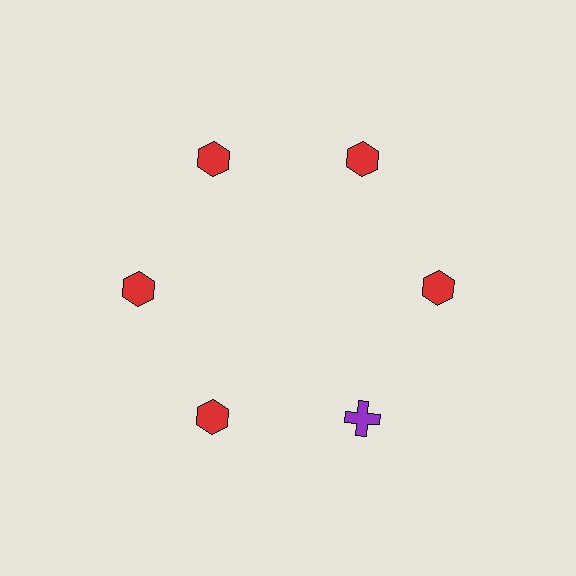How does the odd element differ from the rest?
It differs in both color (purple instead of red) and shape (cross instead of hexagon).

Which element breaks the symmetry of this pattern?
The purple cross at roughly the 5 o'clock position breaks the symmetry. All other shapes are red hexagons.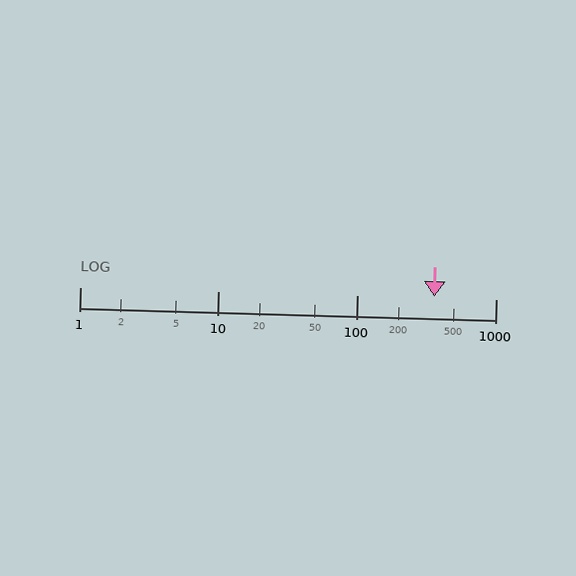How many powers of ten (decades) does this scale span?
The scale spans 3 decades, from 1 to 1000.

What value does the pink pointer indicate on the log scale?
The pointer indicates approximately 360.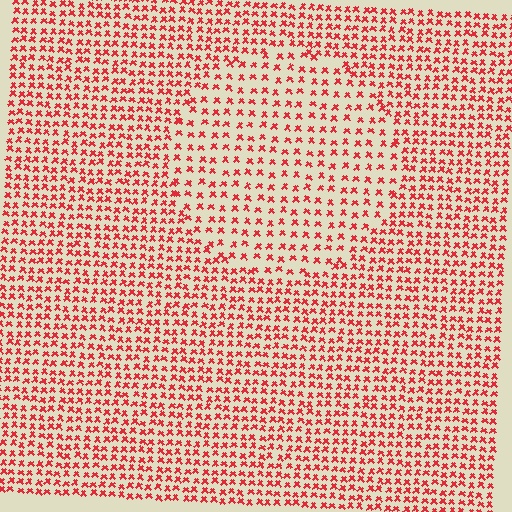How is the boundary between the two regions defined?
The boundary is defined by a change in element density (approximately 1.7x ratio). All elements are the same color, size, and shape.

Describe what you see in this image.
The image contains small red elements arranged at two different densities. A circle-shaped region is visible where the elements are less densely packed than the surrounding area.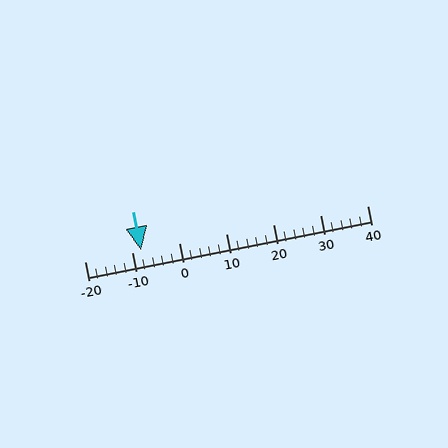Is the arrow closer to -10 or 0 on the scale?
The arrow is closer to -10.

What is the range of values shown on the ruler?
The ruler shows values from -20 to 40.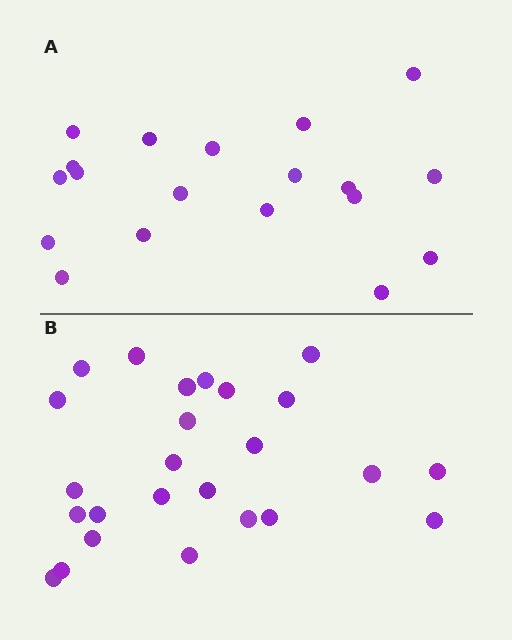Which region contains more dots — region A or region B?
Region B (the bottom region) has more dots.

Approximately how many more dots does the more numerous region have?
Region B has about 6 more dots than region A.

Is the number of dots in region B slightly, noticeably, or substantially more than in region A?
Region B has noticeably more, but not dramatically so. The ratio is roughly 1.3 to 1.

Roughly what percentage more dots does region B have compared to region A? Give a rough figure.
About 30% more.